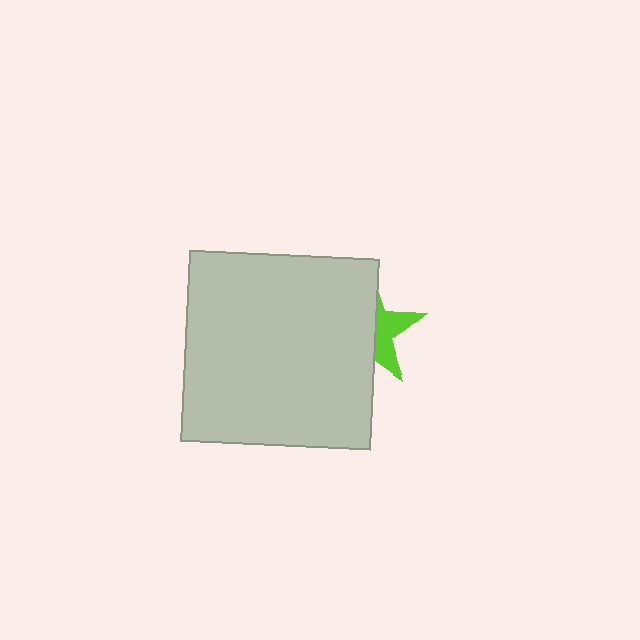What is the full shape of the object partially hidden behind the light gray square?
The partially hidden object is a lime star.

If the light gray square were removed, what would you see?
You would see the complete lime star.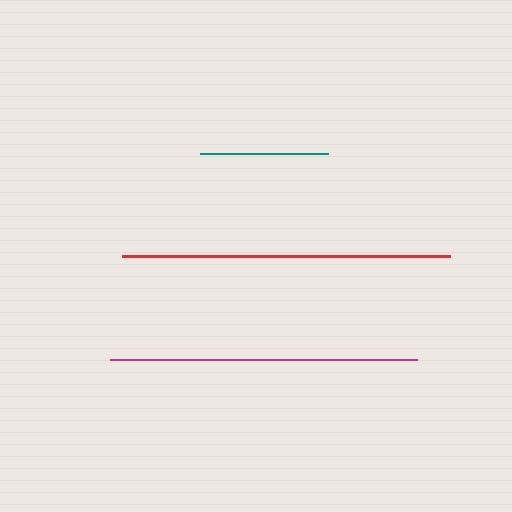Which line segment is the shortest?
The teal line is the shortest at approximately 129 pixels.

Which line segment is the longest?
The red line is the longest at approximately 328 pixels.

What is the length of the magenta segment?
The magenta segment is approximately 308 pixels long.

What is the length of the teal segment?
The teal segment is approximately 129 pixels long.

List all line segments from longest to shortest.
From longest to shortest: red, magenta, teal.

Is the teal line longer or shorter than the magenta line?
The magenta line is longer than the teal line.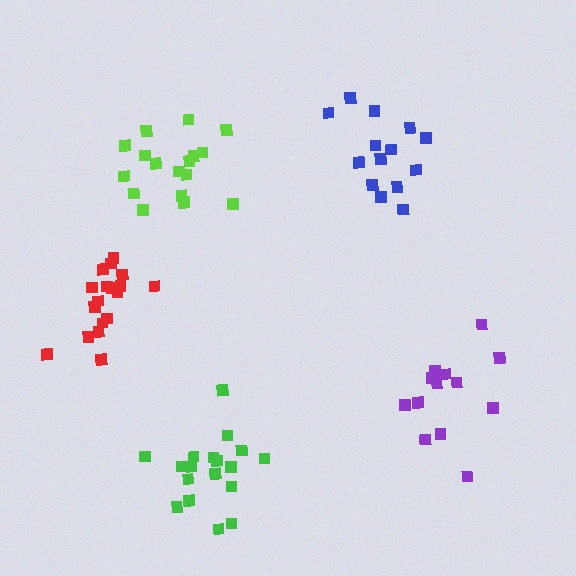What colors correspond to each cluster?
The clusters are colored: blue, lime, red, green, purple.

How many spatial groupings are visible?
There are 5 spatial groupings.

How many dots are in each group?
Group 1: 14 dots, Group 2: 17 dots, Group 3: 18 dots, Group 4: 18 dots, Group 5: 13 dots (80 total).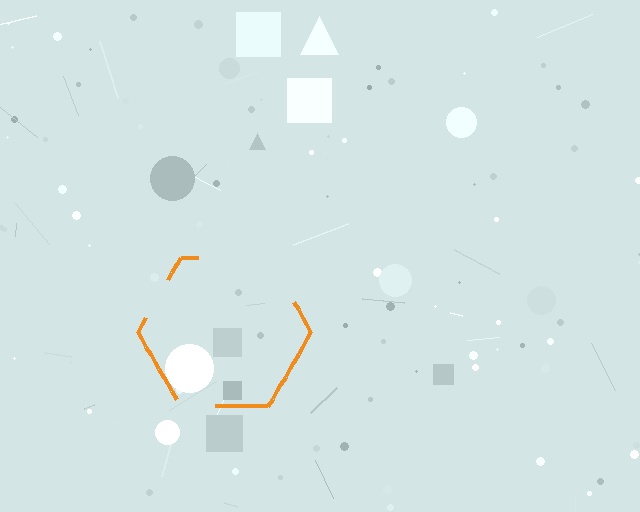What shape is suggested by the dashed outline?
The dashed outline suggests a hexagon.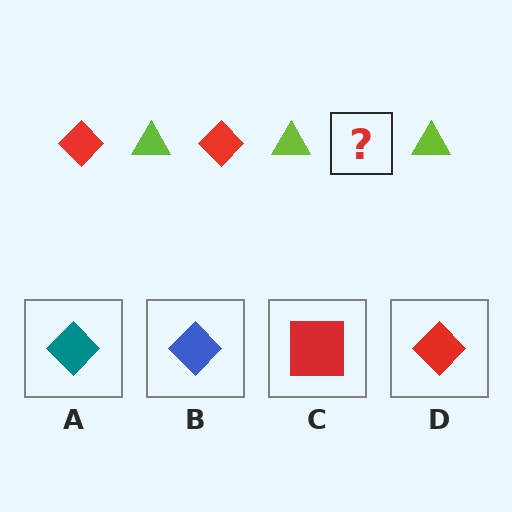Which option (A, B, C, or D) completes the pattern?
D.